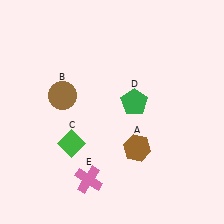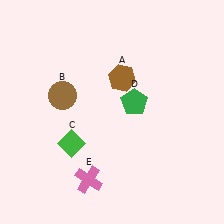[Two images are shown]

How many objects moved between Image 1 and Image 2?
1 object moved between the two images.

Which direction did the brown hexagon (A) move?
The brown hexagon (A) moved up.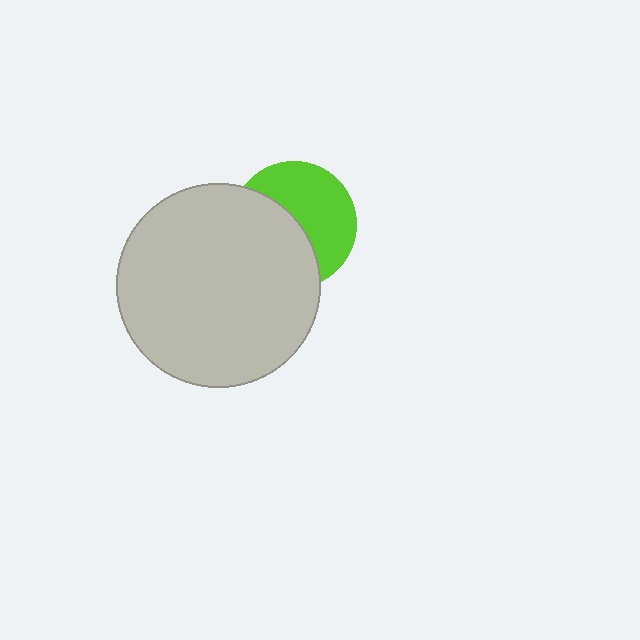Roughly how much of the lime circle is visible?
About half of it is visible (roughly 51%).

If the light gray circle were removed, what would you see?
You would see the complete lime circle.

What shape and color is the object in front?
The object in front is a light gray circle.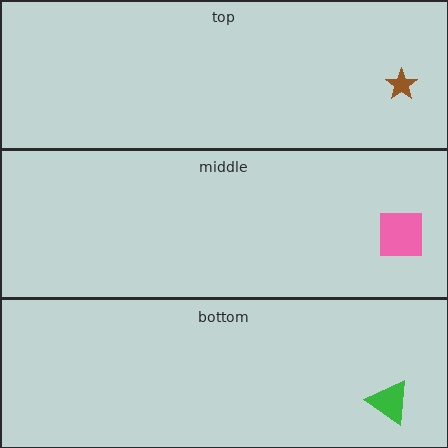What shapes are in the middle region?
The pink square.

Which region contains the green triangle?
The bottom region.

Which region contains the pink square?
The middle region.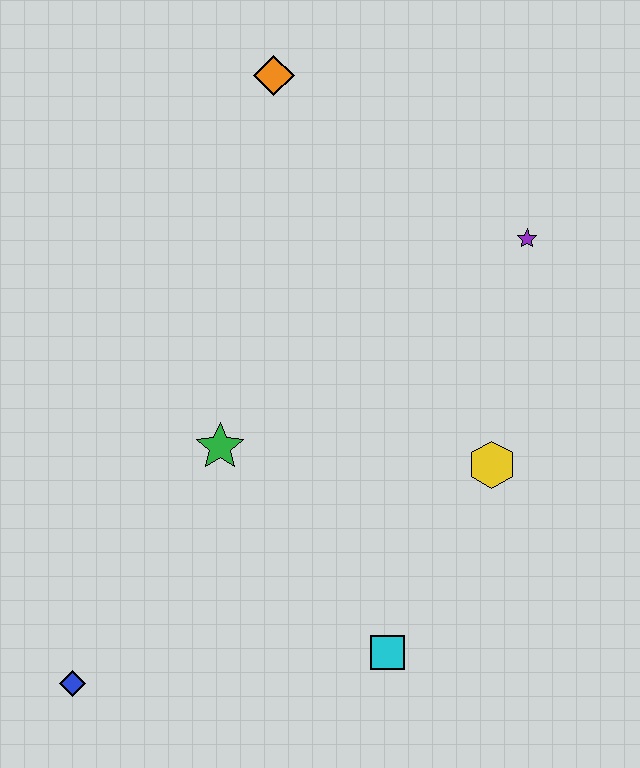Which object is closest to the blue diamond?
The green star is closest to the blue diamond.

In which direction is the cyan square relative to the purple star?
The cyan square is below the purple star.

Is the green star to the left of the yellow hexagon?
Yes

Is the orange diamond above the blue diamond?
Yes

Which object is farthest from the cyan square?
The orange diamond is farthest from the cyan square.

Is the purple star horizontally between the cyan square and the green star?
No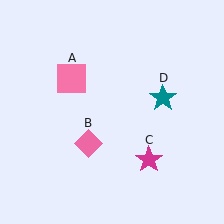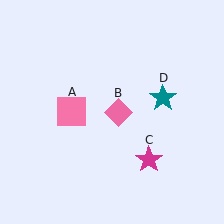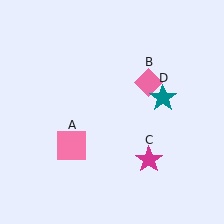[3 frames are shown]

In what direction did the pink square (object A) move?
The pink square (object A) moved down.